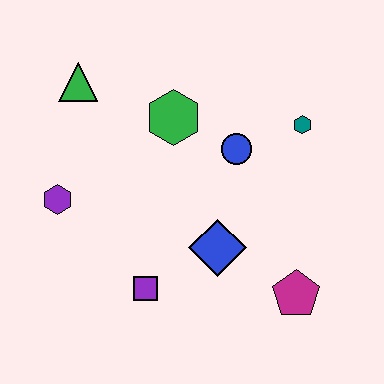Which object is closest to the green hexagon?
The blue circle is closest to the green hexagon.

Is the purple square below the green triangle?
Yes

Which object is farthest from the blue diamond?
The green triangle is farthest from the blue diamond.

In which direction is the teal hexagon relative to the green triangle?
The teal hexagon is to the right of the green triangle.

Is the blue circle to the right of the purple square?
Yes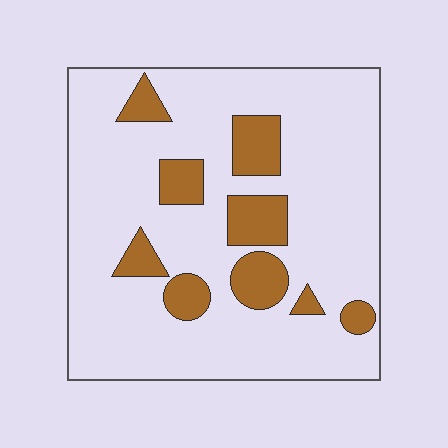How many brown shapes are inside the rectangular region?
9.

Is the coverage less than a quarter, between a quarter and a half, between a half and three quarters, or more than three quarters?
Less than a quarter.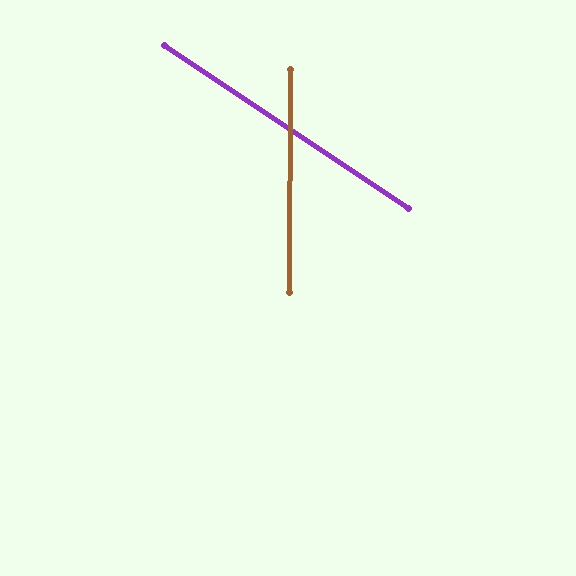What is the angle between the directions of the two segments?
Approximately 56 degrees.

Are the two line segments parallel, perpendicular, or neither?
Neither parallel nor perpendicular — they differ by about 56°.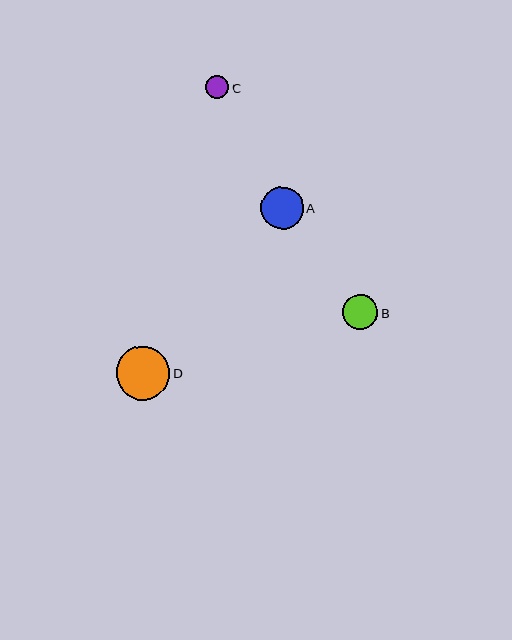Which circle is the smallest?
Circle C is the smallest with a size of approximately 23 pixels.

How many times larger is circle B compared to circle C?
Circle B is approximately 1.5 times the size of circle C.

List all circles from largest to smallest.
From largest to smallest: D, A, B, C.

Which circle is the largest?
Circle D is the largest with a size of approximately 54 pixels.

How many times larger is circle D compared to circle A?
Circle D is approximately 1.3 times the size of circle A.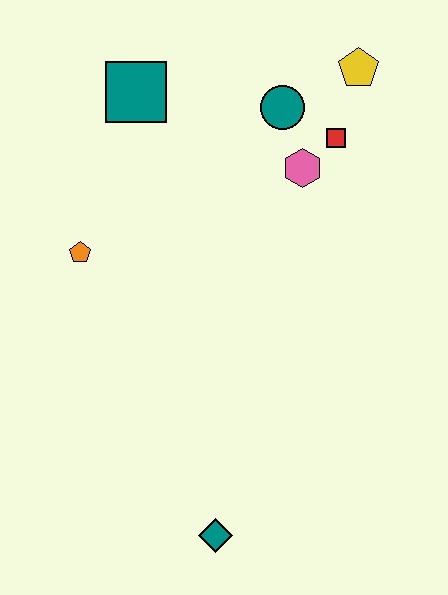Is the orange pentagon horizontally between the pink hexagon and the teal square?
No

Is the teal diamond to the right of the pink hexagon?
No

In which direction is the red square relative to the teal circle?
The red square is to the right of the teal circle.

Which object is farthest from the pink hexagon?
The teal diamond is farthest from the pink hexagon.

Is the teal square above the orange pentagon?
Yes